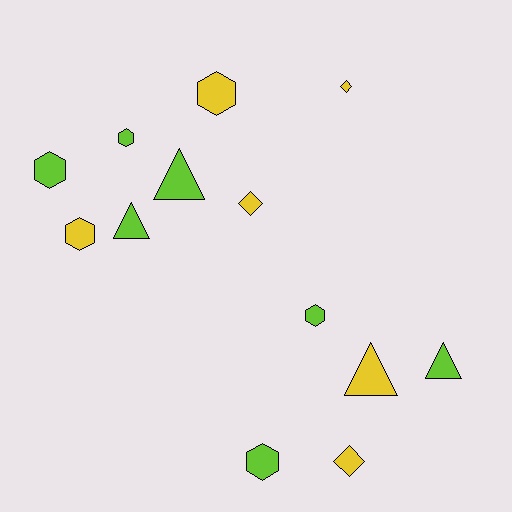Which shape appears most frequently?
Hexagon, with 6 objects.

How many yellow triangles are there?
There is 1 yellow triangle.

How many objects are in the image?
There are 13 objects.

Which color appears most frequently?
Lime, with 7 objects.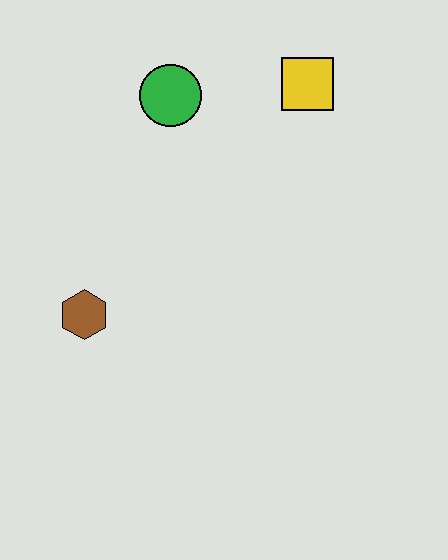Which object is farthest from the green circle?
The brown hexagon is farthest from the green circle.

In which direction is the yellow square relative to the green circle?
The yellow square is to the right of the green circle.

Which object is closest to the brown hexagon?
The green circle is closest to the brown hexagon.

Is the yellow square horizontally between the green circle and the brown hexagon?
No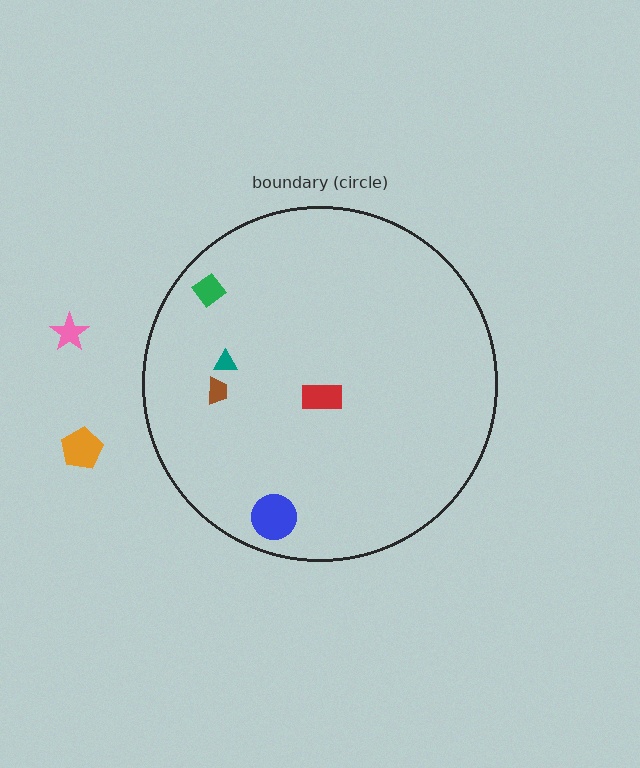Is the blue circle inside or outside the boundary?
Inside.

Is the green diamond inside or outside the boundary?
Inside.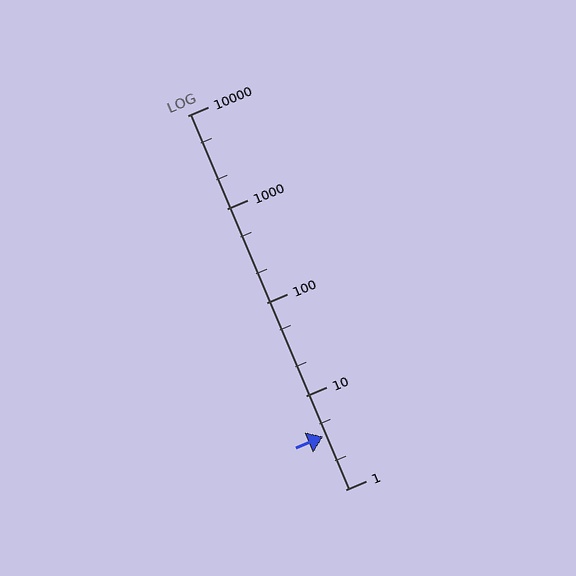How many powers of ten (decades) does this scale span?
The scale spans 4 decades, from 1 to 10000.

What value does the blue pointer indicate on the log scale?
The pointer indicates approximately 3.7.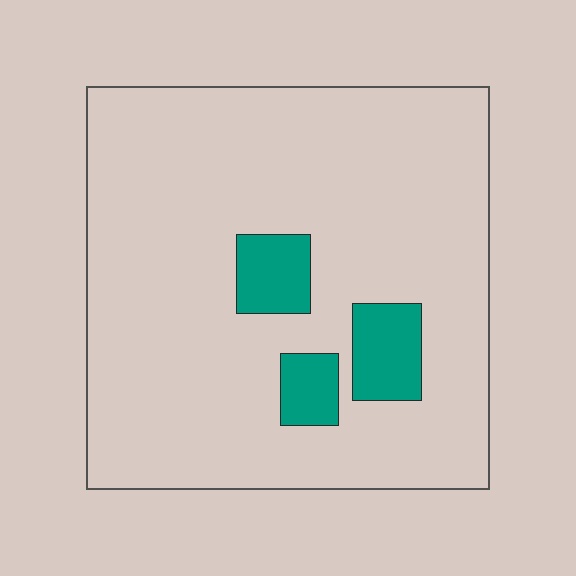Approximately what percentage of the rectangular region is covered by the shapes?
Approximately 10%.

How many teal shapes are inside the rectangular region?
3.